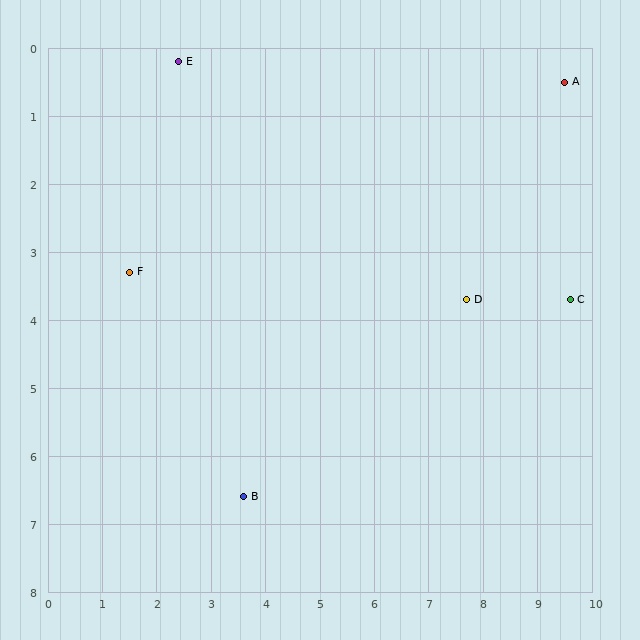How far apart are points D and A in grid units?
Points D and A are about 3.7 grid units apart.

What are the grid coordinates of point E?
Point E is at approximately (2.4, 0.2).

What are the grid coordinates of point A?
Point A is at approximately (9.5, 0.5).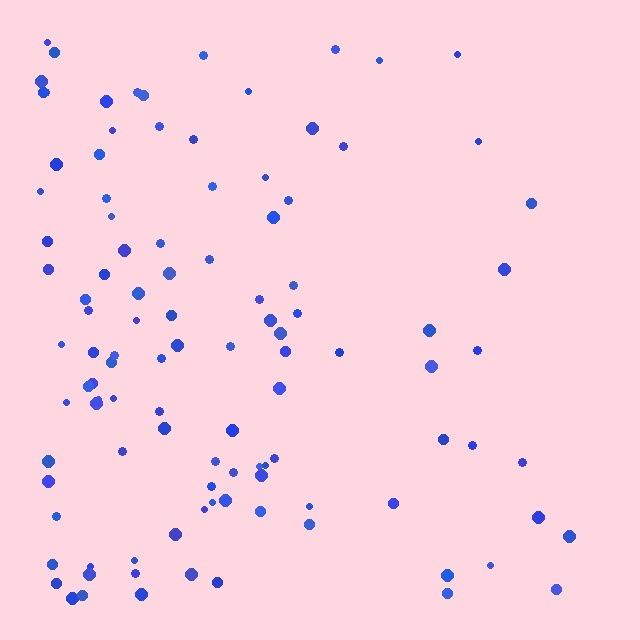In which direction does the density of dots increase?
From right to left, with the left side densest.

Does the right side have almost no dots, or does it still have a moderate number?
Still a moderate number, just noticeably fewer than the left.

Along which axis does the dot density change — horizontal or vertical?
Horizontal.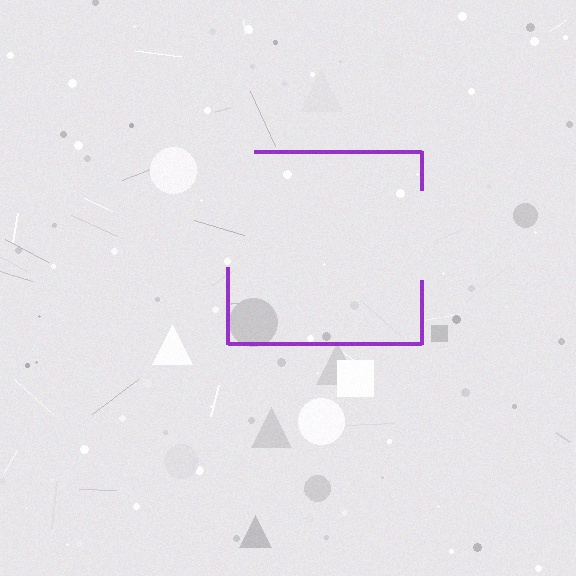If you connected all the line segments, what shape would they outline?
They would outline a square.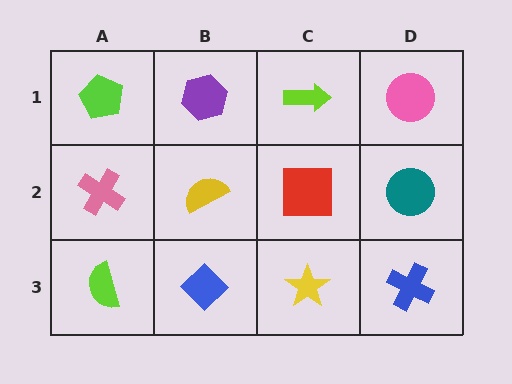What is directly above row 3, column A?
A pink cross.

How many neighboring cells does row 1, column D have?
2.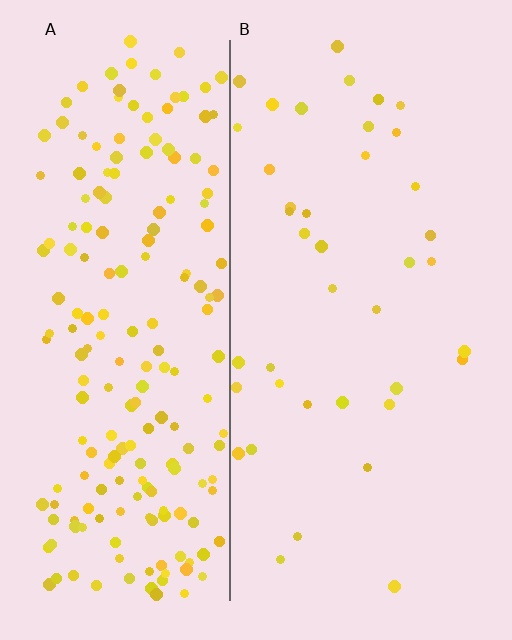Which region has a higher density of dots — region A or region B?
A (the left).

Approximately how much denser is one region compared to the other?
Approximately 5.0× — region A over region B.